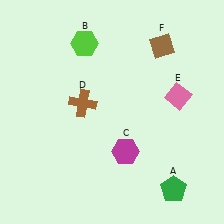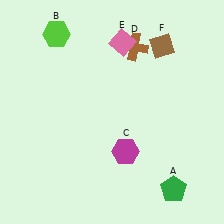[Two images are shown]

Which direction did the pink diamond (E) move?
The pink diamond (E) moved left.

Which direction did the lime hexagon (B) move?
The lime hexagon (B) moved left.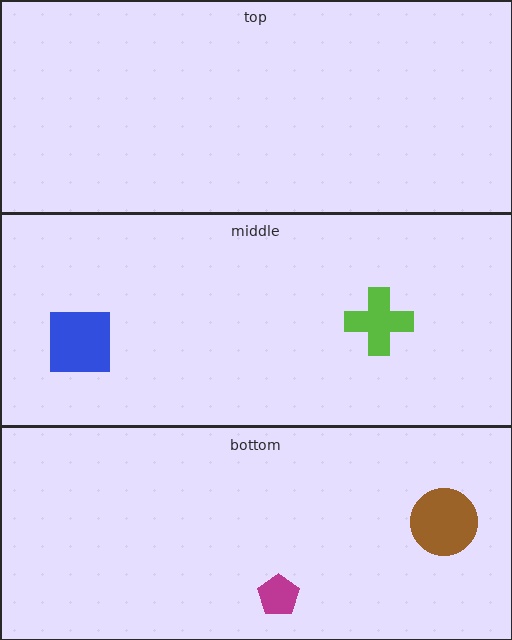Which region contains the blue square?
The middle region.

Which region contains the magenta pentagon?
The bottom region.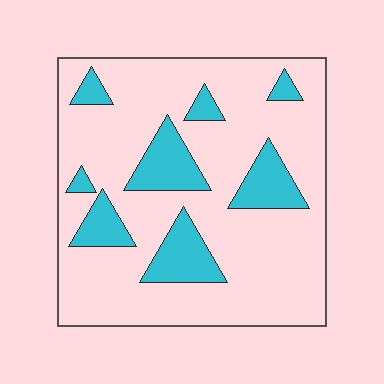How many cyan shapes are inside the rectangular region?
8.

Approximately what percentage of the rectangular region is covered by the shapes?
Approximately 20%.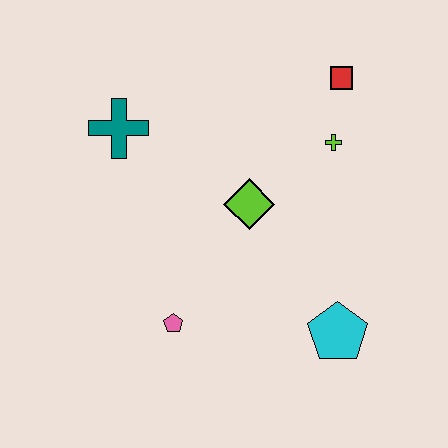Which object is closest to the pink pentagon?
The lime diamond is closest to the pink pentagon.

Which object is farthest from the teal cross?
The cyan pentagon is farthest from the teal cross.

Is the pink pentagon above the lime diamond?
No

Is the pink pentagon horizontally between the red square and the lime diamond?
No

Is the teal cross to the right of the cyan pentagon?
No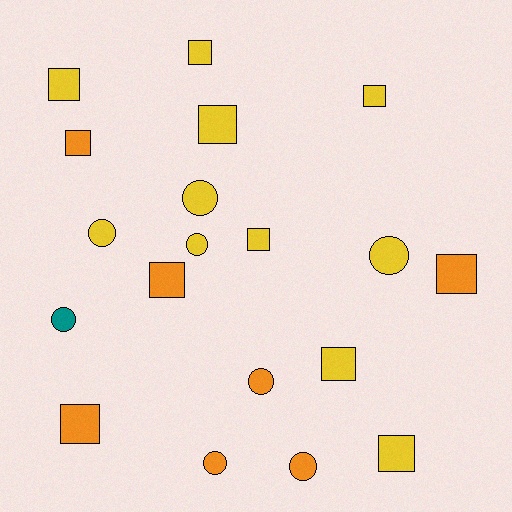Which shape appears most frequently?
Square, with 11 objects.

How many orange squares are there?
There are 4 orange squares.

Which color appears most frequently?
Yellow, with 11 objects.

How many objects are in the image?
There are 19 objects.